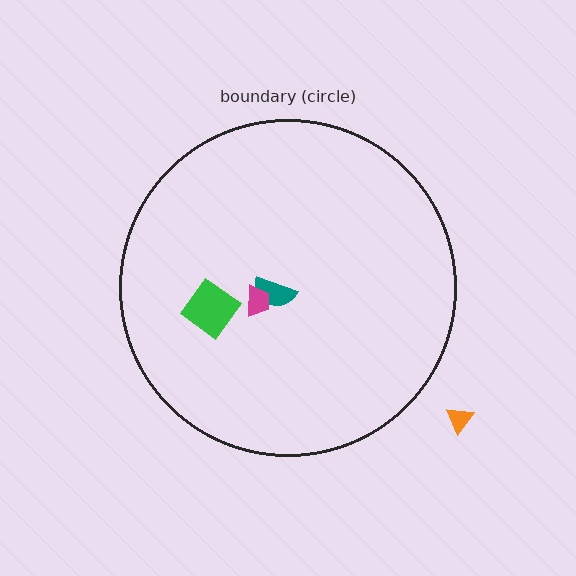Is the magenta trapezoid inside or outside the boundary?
Inside.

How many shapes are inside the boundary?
3 inside, 1 outside.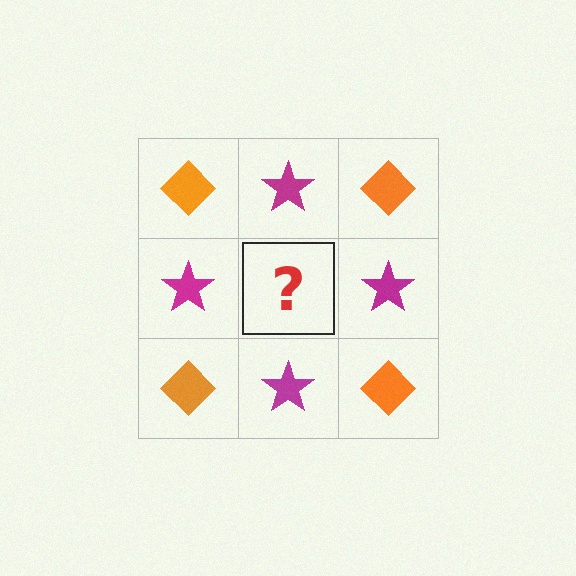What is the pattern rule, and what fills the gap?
The rule is that it alternates orange diamond and magenta star in a checkerboard pattern. The gap should be filled with an orange diamond.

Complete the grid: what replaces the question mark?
The question mark should be replaced with an orange diamond.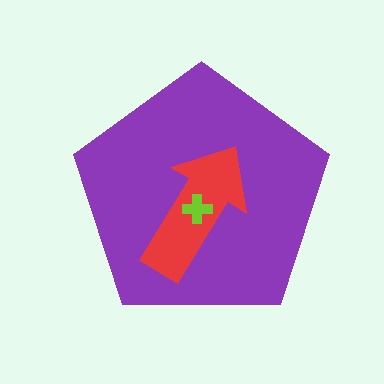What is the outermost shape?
The purple pentagon.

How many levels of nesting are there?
3.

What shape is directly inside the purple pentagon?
The red arrow.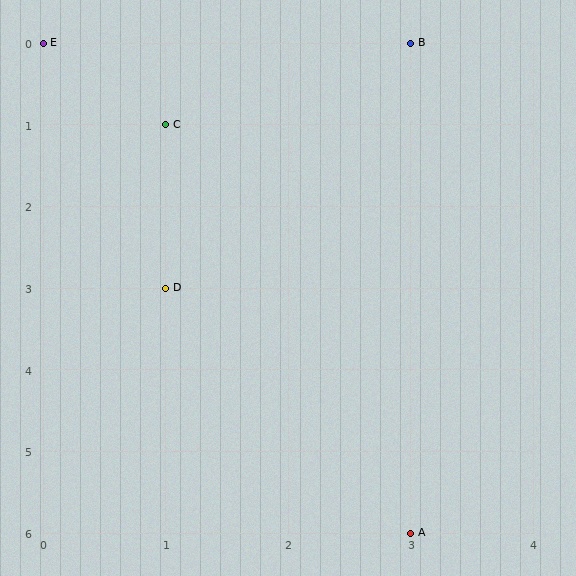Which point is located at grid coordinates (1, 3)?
Point D is at (1, 3).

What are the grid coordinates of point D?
Point D is at grid coordinates (1, 3).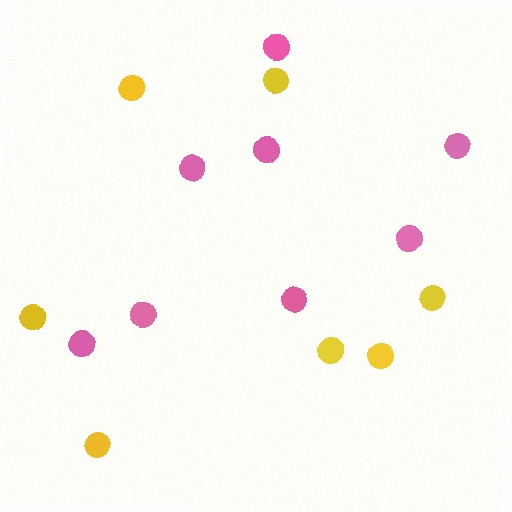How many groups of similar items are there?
There are 2 groups: one group of pink circles (8) and one group of yellow circles (7).